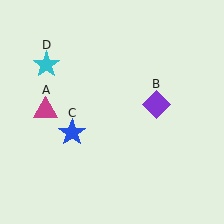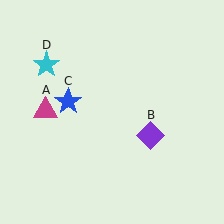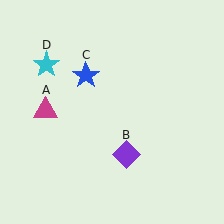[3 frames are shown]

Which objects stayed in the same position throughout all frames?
Magenta triangle (object A) and cyan star (object D) remained stationary.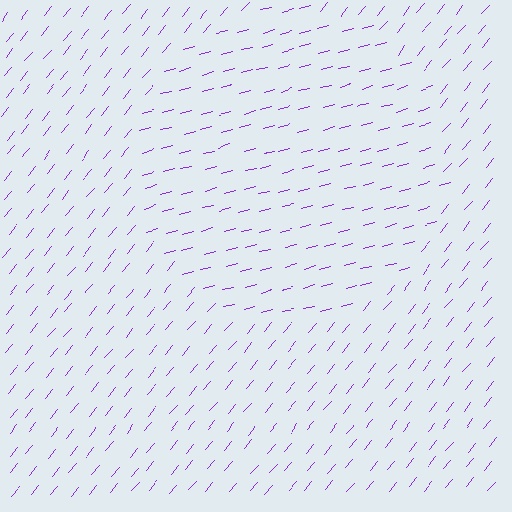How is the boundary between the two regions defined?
The boundary is defined purely by a change in line orientation (approximately 35 degrees difference). All lines are the same color and thickness.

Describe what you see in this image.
The image is filled with small purple line segments. A circle region in the image has lines oriented differently from the surrounding lines, creating a visible texture boundary.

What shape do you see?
I see a circle.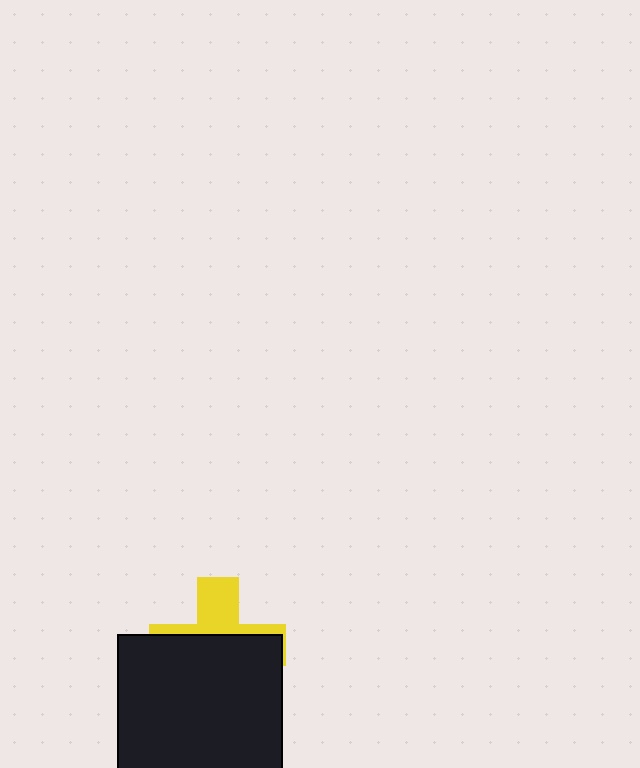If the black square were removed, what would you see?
You would see the complete yellow cross.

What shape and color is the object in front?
The object in front is a black square.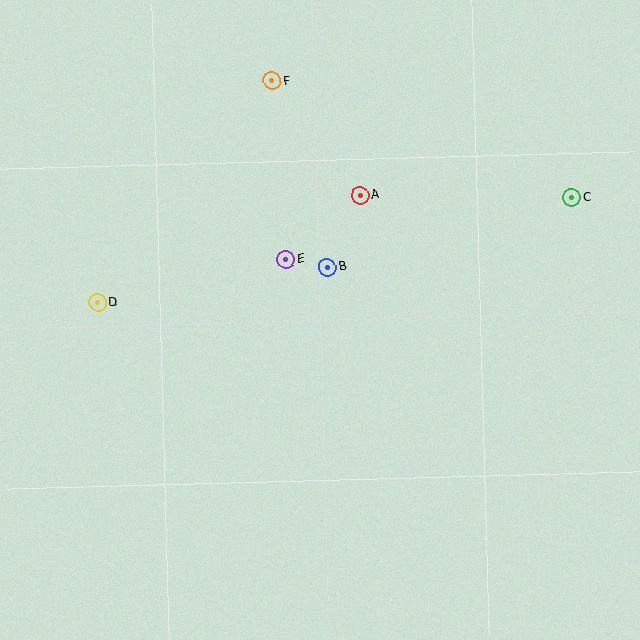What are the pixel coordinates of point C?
Point C is at (572, 197).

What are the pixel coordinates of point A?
Point A is at (360, 195).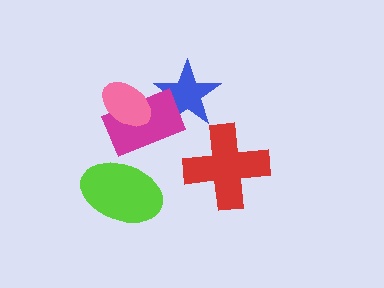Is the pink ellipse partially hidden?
No, no other shape covers it.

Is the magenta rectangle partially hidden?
Yes, it is partially covered by another shape.